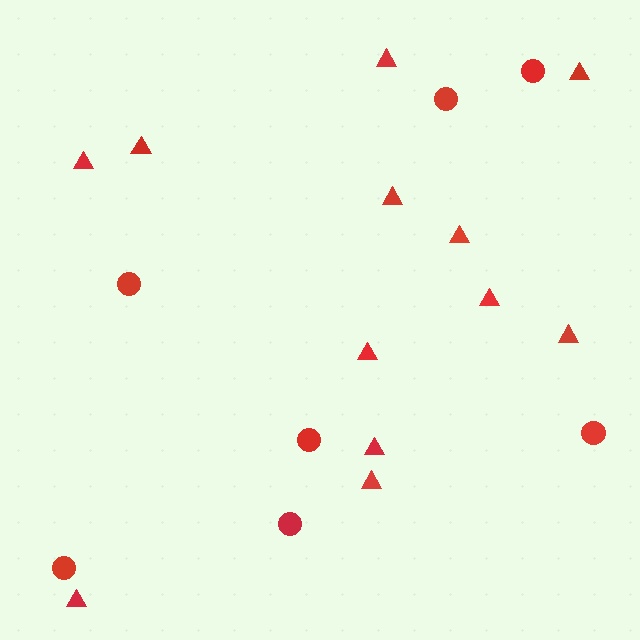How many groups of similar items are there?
There are 2 groups: one group of circles (7) and one group of triangles (12).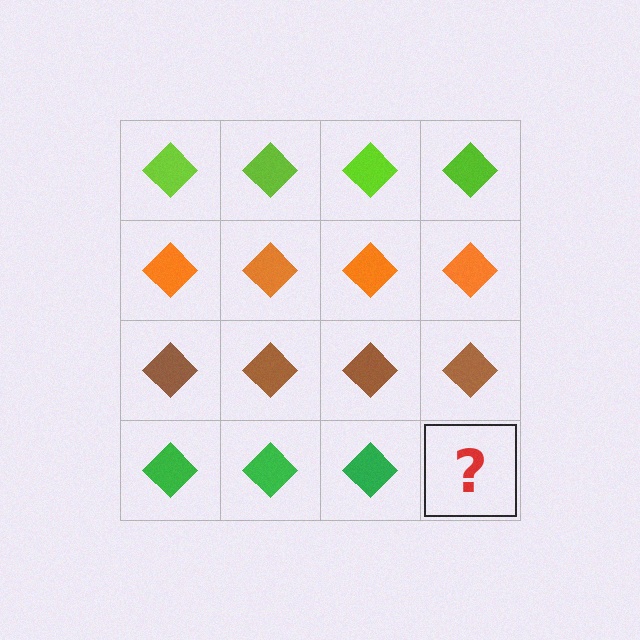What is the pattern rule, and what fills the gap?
The rule is that each row has a consistent color. The gap should be filled with a green diamond.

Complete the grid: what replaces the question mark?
The question mark should be replaced with a green diamond.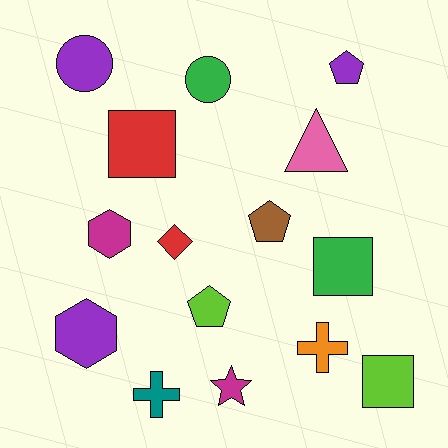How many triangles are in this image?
There is 1 triangle.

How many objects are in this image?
There are 15 objects.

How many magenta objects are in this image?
There are 2 magenta objects.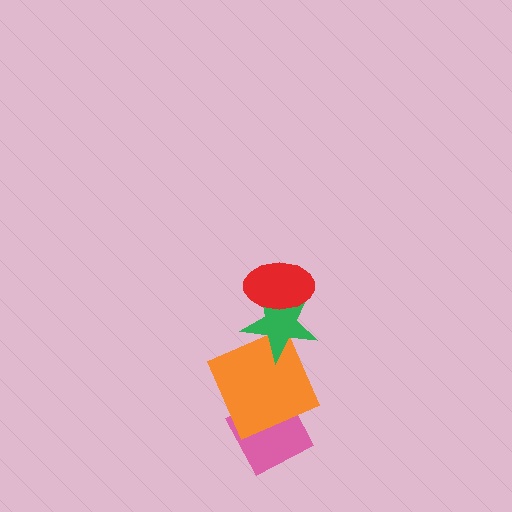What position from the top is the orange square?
The orange square is 3rd from the top.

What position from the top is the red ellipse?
The red ellipse is 1st from the top.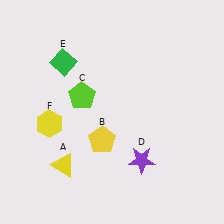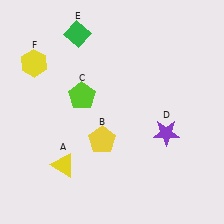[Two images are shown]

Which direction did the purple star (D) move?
The purple star (D) moved up.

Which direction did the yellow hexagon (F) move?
The yellow hexagon (F) moved up.